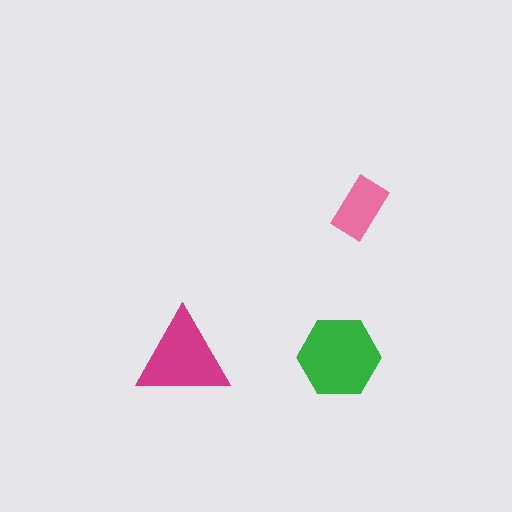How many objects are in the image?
There are 3 objects in the image.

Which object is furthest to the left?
The magenta triangle is leftmost.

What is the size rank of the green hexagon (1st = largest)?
1st.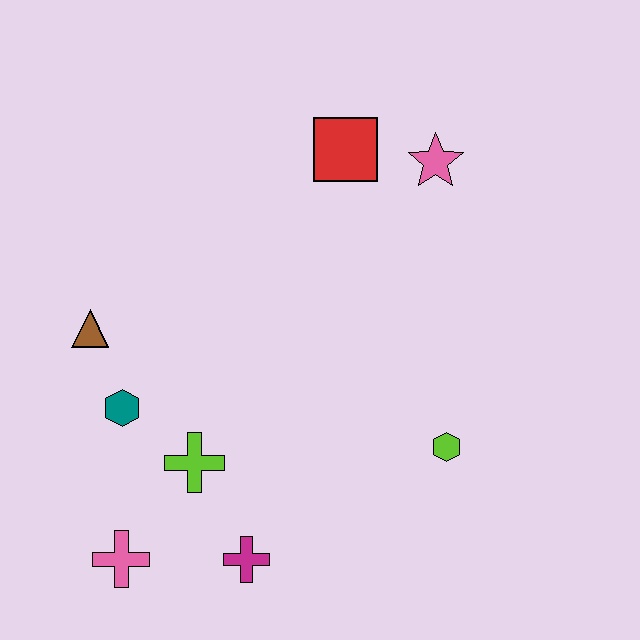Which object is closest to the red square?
The pink star is closest to the red square.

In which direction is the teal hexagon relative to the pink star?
The teal hexagon is to the left of the pink star.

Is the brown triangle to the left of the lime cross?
Yes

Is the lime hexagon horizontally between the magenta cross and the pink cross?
No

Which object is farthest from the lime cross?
The pink star is farthest from the lime cross.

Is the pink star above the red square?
No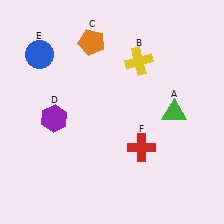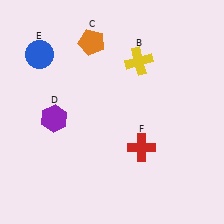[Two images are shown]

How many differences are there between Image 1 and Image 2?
There is 1 difference between the two images.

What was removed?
The green triangle (A) was removed in Image 2.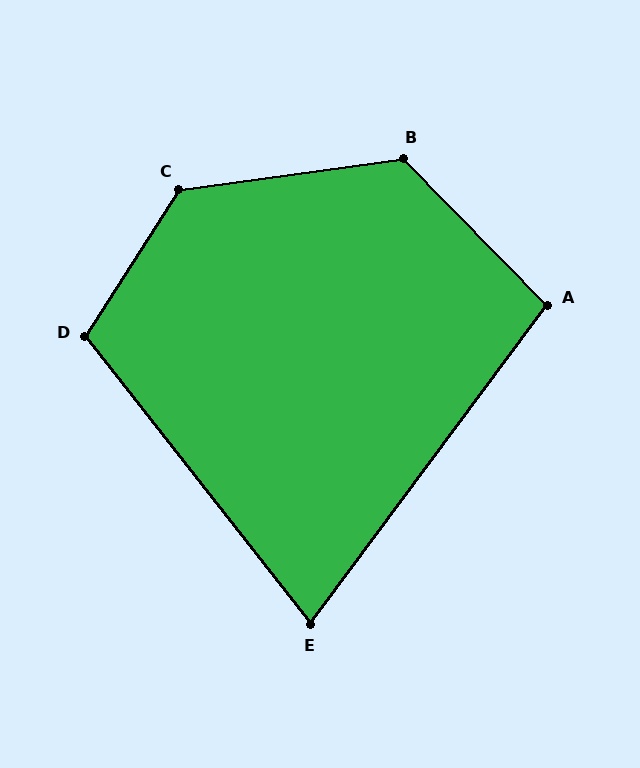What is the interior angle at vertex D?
Approximately 109 degrees (obtuse).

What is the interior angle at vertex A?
Approximately 99 degrees (obtuse).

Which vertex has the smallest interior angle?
E, at approximately 75 degrees.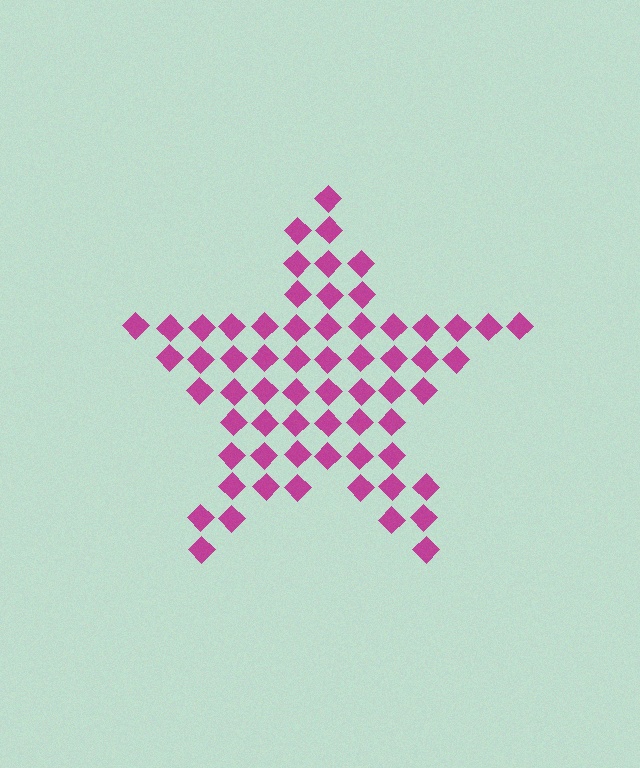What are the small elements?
The small elements are diamonds.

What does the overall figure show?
The overall figure shows a star.